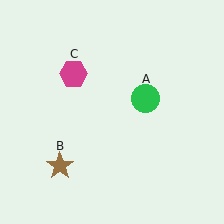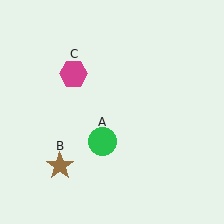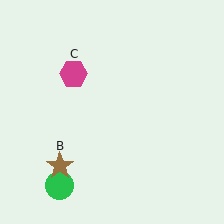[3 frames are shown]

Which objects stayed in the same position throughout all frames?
Brown star (object B) and magenta hexagon (object C) remained stationary.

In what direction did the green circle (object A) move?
The green circle (object A) moved down and to the left.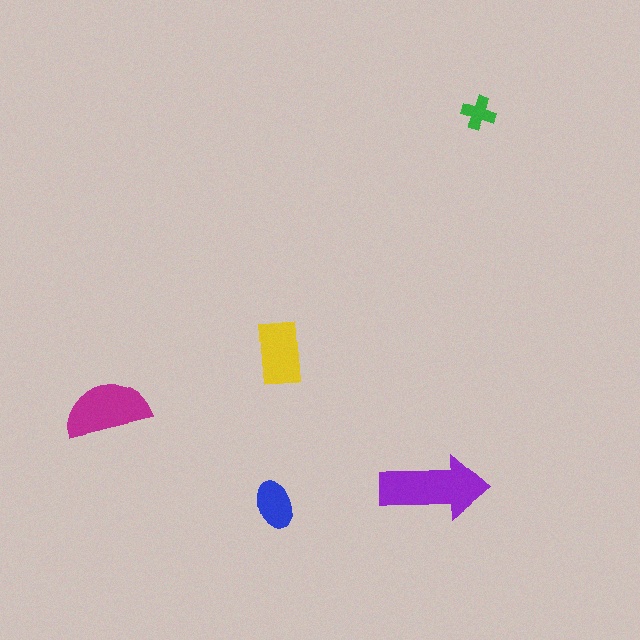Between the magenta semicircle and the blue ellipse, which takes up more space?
The magenta semicircle.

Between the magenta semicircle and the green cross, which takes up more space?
The magenta semicircle.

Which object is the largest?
The purple arrow.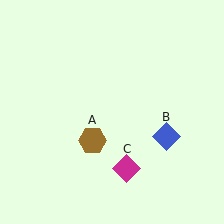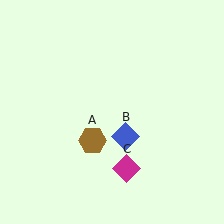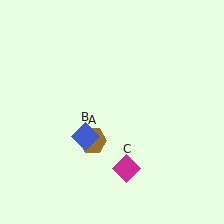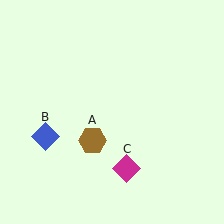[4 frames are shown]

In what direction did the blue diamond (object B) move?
The blue diamond (object B) moved left.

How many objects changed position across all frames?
1 object changed position: blue diamond (object B).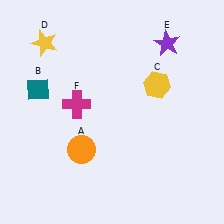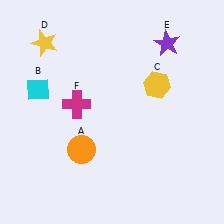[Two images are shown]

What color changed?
The diamond (B) changed from teal in Image 1 to cyan in Image 2.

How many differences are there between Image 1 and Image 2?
There is 1 difference between the two images.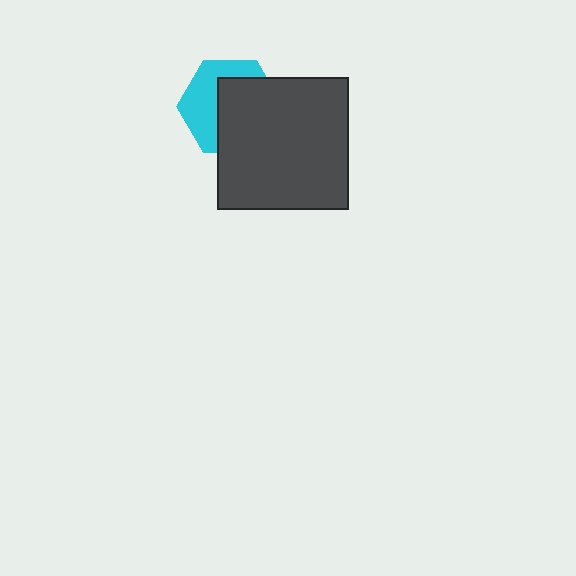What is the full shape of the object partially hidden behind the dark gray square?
The partially hidden object is a cyan hexagon.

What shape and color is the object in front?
The object in front is a dark gray square.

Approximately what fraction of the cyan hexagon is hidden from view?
Roughly 55% of the cyan hexagon is hidden behind the dark gray square.